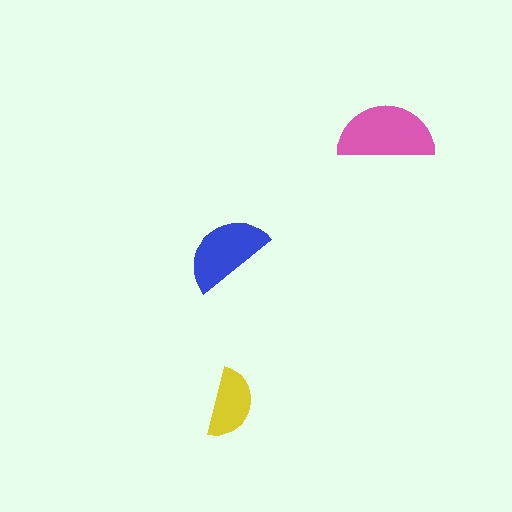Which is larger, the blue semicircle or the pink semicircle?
The pink one.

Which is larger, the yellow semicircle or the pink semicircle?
The pink one.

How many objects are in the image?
There are 3 objects in the image.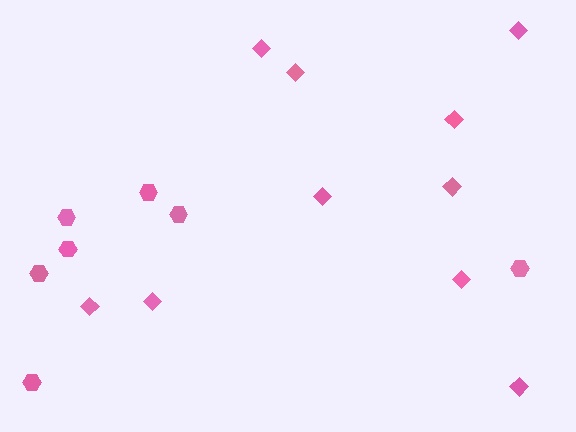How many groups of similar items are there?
There are 2 groups: one group of diamonds (10) and one group of hexagons (7).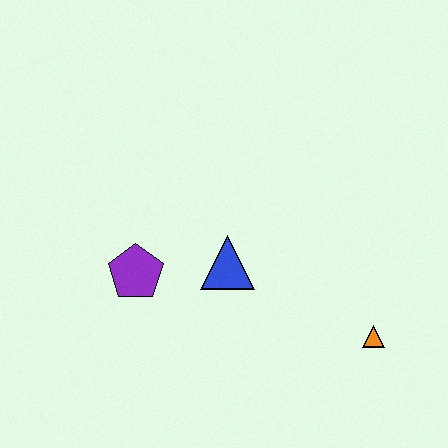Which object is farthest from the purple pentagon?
The orange triangle is farthest from the purple pentagon.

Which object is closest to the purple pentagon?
The blue triangle is closest to the purple pentagon.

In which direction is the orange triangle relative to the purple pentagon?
The orange triangle is to the right of the purple pentagon.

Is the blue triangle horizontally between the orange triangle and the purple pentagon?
Yes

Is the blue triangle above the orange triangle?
Yes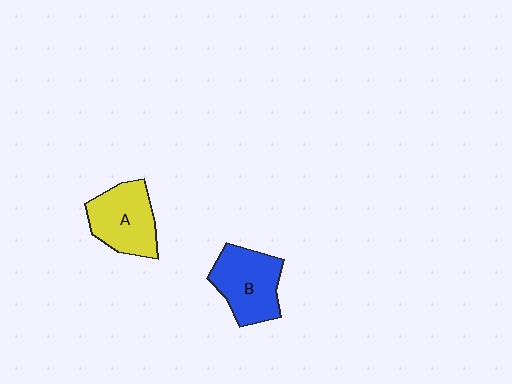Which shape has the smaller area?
Shape A (yellow).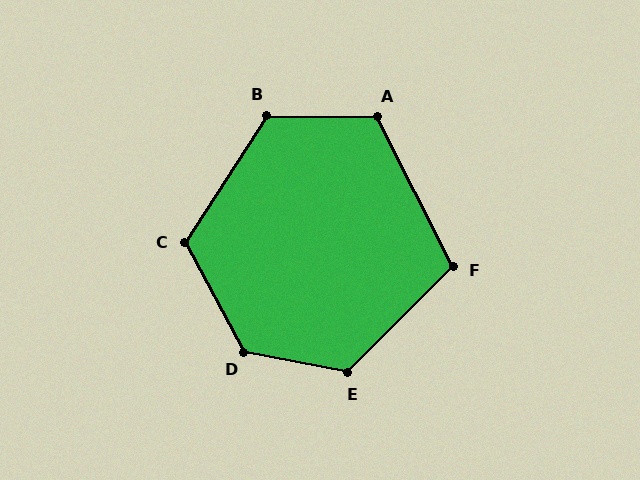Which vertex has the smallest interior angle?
F, at approximately 109 degrees.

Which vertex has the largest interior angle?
D, at approximately 130 degrees.